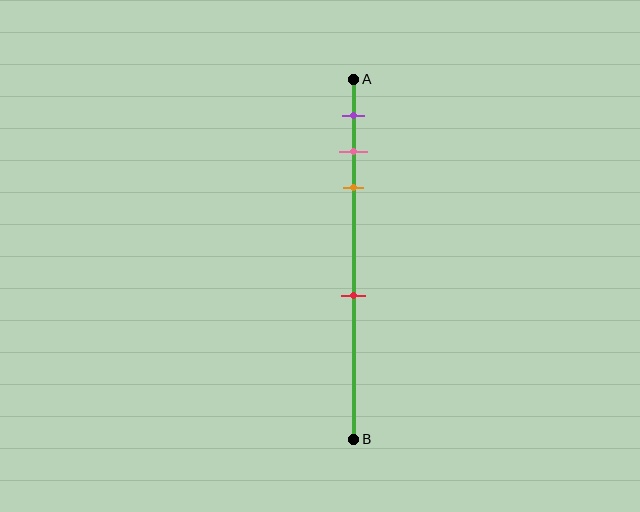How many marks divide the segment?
There are 4 marks dividing the segment.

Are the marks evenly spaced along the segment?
No, the marks are not evenly spaced.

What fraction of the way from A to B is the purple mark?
The purple mark is approximately 10% (0.1) of the way from A to B.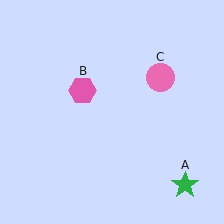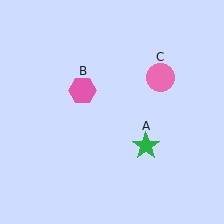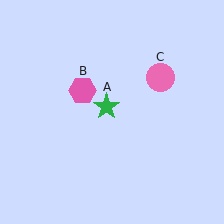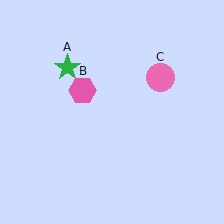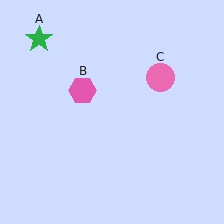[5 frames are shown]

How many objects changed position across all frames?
1 object changed position: green star (object A).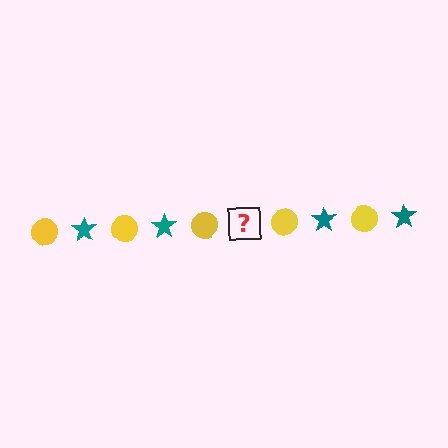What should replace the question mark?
The question mark should be replaced with a teal star.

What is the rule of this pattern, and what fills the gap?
The rule is that the pattern alternates between yellow circle and teal star. The gap should be filled with a teal star.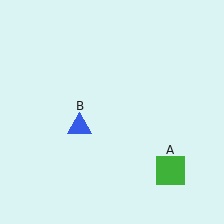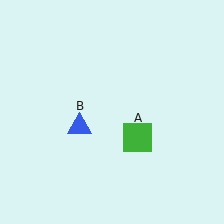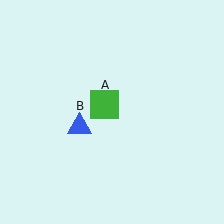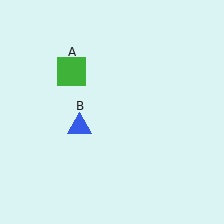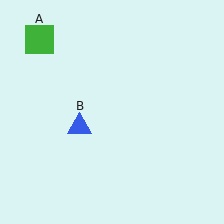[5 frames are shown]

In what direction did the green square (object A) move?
The green square (object A) moved up and to the left.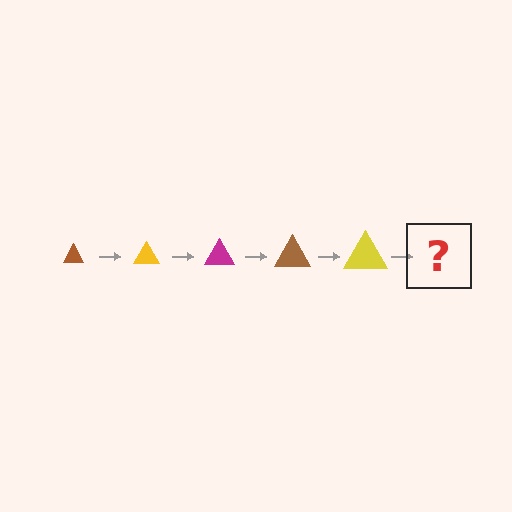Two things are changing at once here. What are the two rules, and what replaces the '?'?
The two rules are that the triangle grows larger each step and the color cycles through brown, yellow, and magenta. The '?' should be a magenta triangle, larger than the previous one.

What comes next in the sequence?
The next element should be a magenta triangle, larger than the previous one.